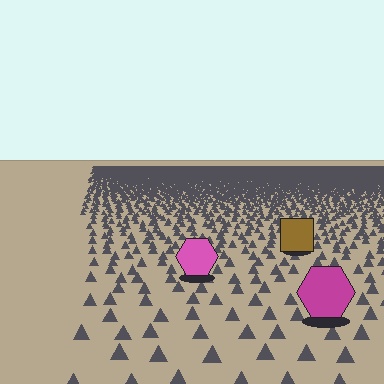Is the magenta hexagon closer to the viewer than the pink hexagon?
Yes. The magenta hexagon is closer — you can tell from the texture gradient: the ground texture is coarser near it.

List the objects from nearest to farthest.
From nearest to farthest: the magenta hexagon, the pink hexagon, the brown square.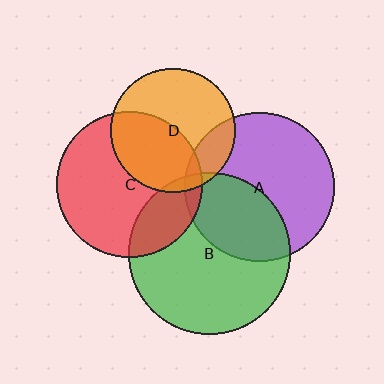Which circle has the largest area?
Circle B (green).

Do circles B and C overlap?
Yes.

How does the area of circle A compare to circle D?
Approximately 1.4 times.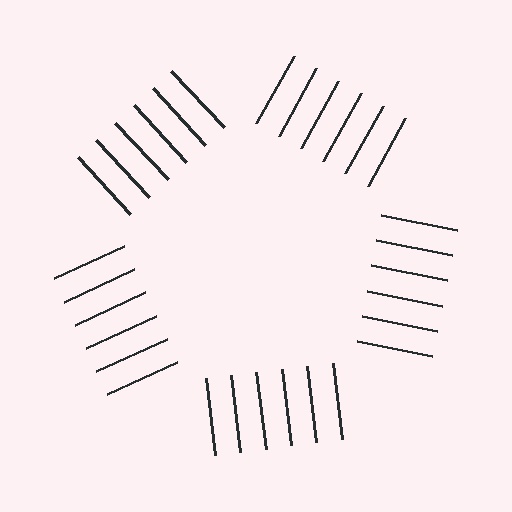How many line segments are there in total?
30 — 6 along each of the 5 edges.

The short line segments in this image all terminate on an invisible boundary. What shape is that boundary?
An illusory pentagon — the line segments terminate on its edges but no continuous stroke is drawn.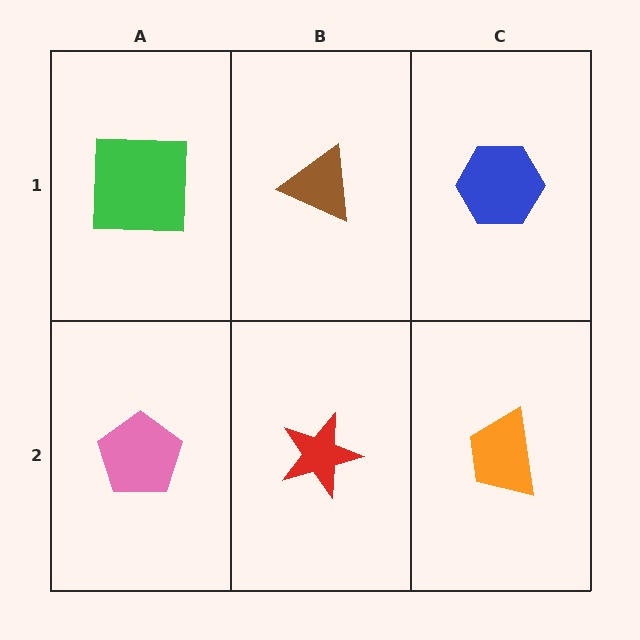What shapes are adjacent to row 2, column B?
A brown triangle (row 1, column B), a pink pentagon (row 2, column A), an orange trapezoid (row 2, column C).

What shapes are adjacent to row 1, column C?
An orange trapezoid (row 2, column C), a brown triangle (row 1, column B).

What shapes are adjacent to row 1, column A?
A pink pentagon (row 2, column A), a brown triangle (row 1, column B).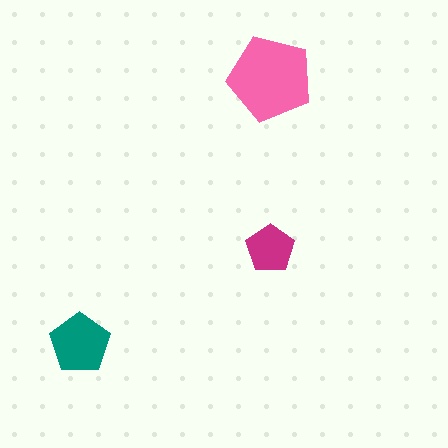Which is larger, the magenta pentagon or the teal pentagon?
The teal one.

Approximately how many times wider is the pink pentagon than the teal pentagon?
About 1.5 times wider.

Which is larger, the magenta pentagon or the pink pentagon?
The pink one.